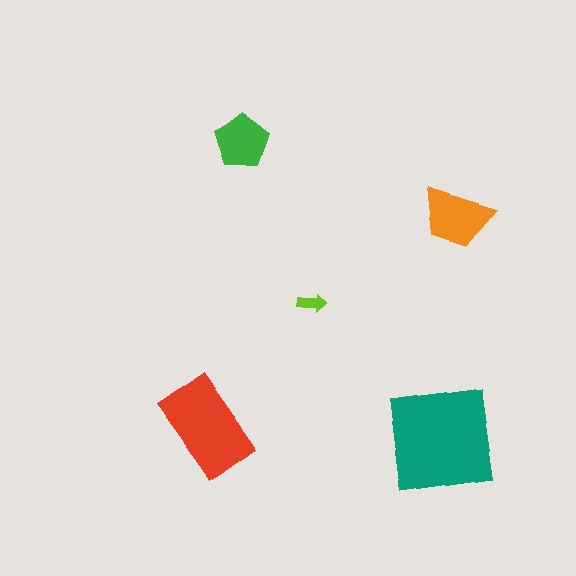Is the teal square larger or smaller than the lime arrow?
Larger.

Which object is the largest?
The teal square.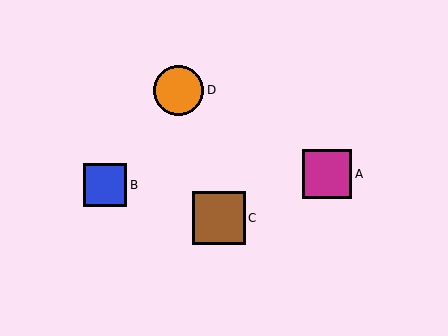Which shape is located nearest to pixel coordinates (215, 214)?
The brown square (labeled C) at (219, 218) is nearest to that location.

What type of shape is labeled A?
Shape A is a magenta square.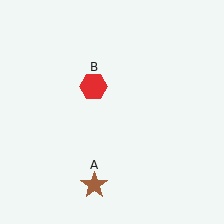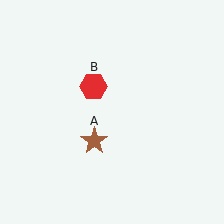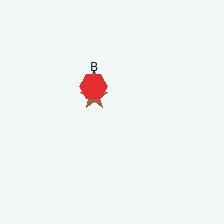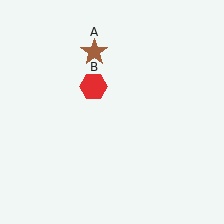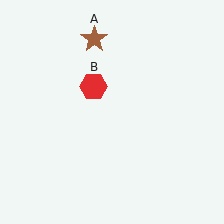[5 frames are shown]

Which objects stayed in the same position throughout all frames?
Red hexagon (object B) remained stationary.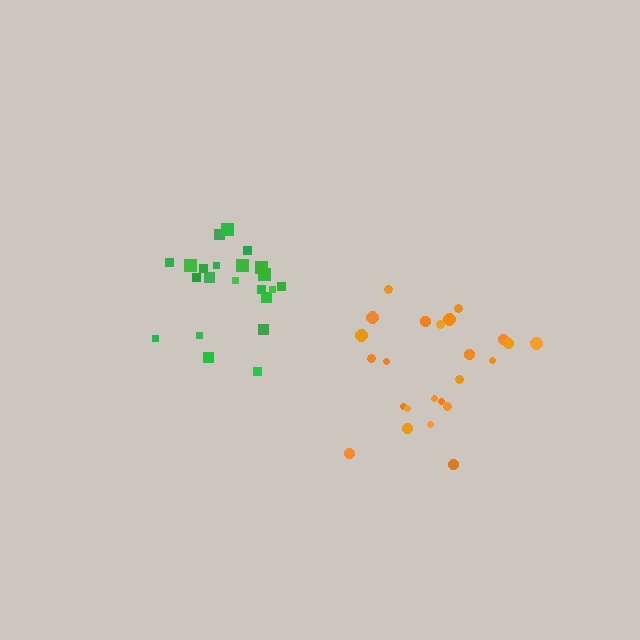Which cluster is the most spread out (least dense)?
Orange.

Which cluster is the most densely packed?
Green.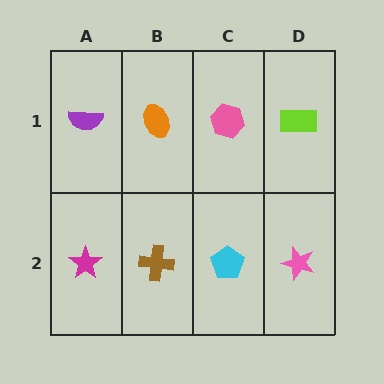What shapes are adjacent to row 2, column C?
A pink hexagon (row 1, column C), a brown cross (row 2, column B), a pink star (row 2, column D).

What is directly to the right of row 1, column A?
An orange ellipse.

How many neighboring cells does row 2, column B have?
3.